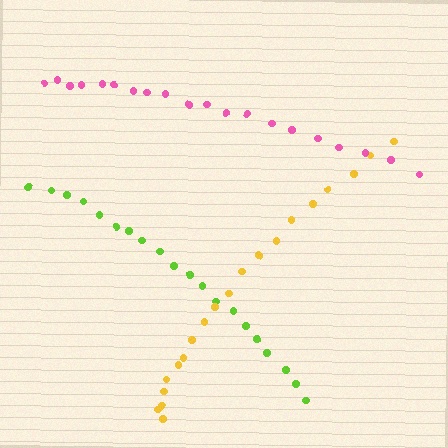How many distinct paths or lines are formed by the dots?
There are 3 distinct paths.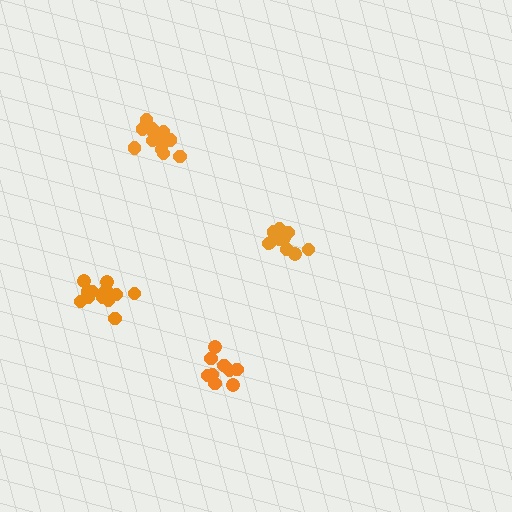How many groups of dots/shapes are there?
There are 4 groups.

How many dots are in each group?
Group 1: 15 dots, Group 2: 11 dots, Group 3: 9 dots, Group 4: 12 dots (47 total).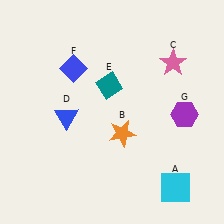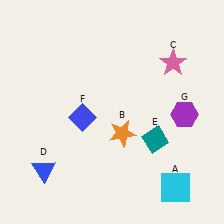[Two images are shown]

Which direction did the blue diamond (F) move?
The blue diamond (F) moved down.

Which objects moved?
The objects that moved are: the blue triangle (D), the teal diamond (E), the blue diamond (F).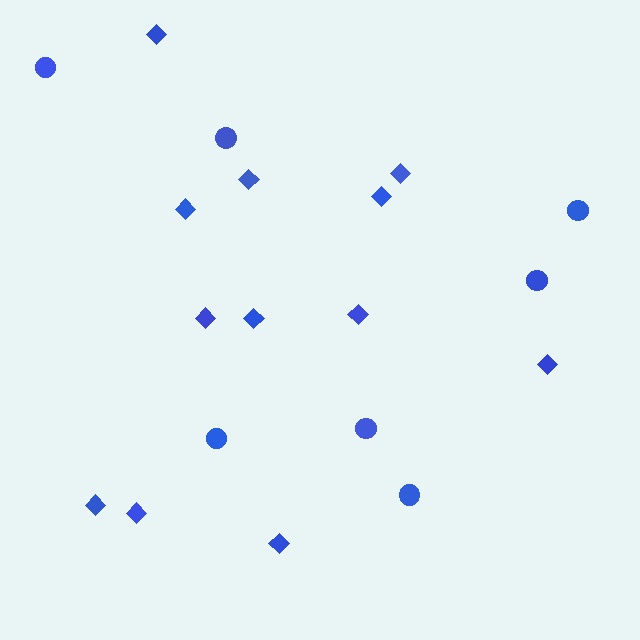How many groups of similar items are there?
There are 2 groups: one group of circles (7) and one group of diamonds (12).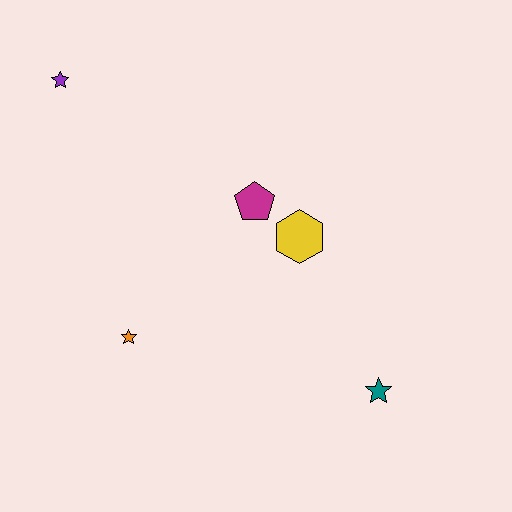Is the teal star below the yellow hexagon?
Yes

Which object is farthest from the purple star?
The teal star is farthest from the purple star.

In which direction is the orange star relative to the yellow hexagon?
The orange star is to the left of the yellow hexagon.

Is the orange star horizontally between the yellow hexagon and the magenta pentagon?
No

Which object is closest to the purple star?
The magenta pentagon is closest to the purple star.